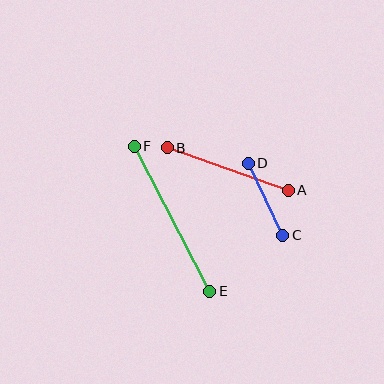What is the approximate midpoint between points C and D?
The midpoint is at approximately (266, 199) pixels.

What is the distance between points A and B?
The distance is approximately 128 pixels.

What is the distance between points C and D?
The distance is approximately 80 pixels.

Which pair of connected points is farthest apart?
Points E and F are farthest apart.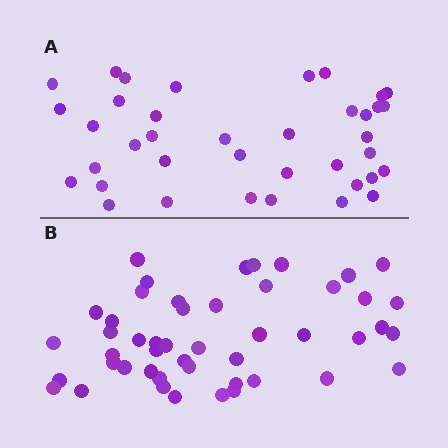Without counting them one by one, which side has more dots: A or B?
Region B (the bottom region) has more dots.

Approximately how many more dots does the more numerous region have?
Region B has roughly 10 or so more dots than region A.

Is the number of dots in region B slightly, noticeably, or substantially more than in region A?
Region B has noticeably more, but not dramatically so. The ratio is roughly 1.3 to 1.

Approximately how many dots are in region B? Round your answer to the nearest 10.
About 50 dots. (The exact count is 48, which rounds to 50.)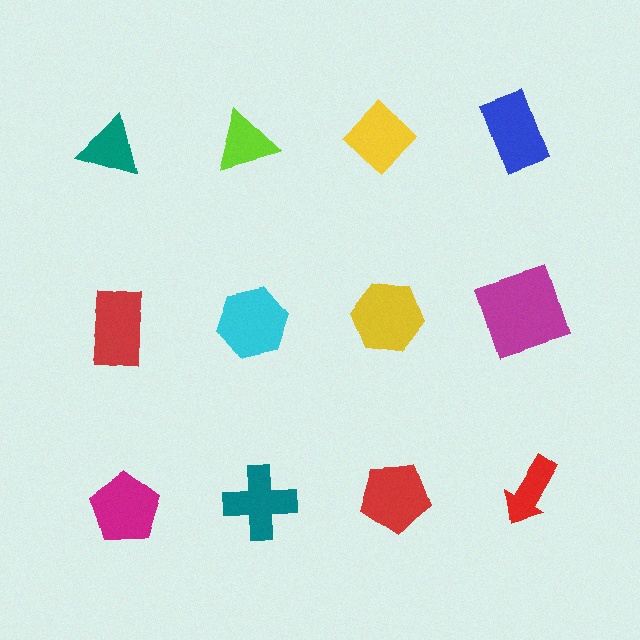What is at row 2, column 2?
A cyan hexagon.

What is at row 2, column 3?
A yellow hexagon.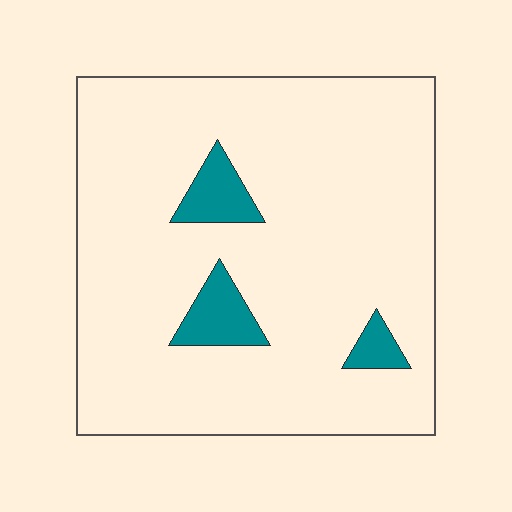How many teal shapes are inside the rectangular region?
3.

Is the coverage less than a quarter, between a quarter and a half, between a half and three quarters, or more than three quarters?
Less than a quarter.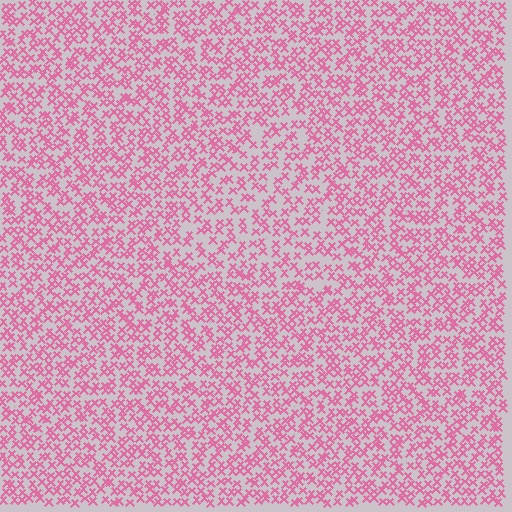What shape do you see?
I see a triangle.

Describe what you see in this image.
The image contains small pink elements arranged at two different densities. A triangle-shaped region is visible where the elements are less densely packed than the surrounding area.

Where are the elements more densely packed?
The elements are more densely packed outside the triangle boundary.